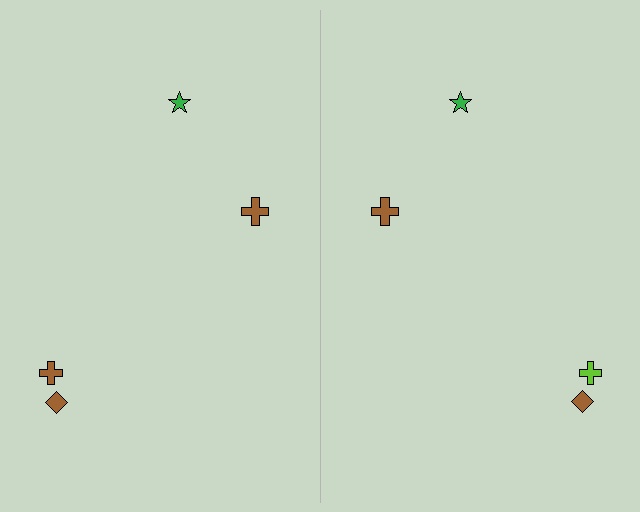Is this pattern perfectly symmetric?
No, the pattern is not perfectly symmetric. The lime cross on the right side breaks the symmetry — its mirror counterpart is brown.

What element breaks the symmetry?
The lime cross on the right side breaks the symmetry — its mirror counterpart is brown.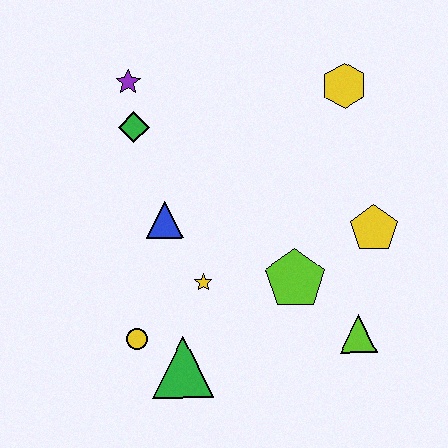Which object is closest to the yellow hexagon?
The yellow pentagon is closest to the yellow hexagon.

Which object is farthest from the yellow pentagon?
The purple star is farthest from the yellow pentagon.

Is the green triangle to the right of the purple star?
Yes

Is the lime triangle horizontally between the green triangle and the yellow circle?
No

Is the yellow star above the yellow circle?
Yes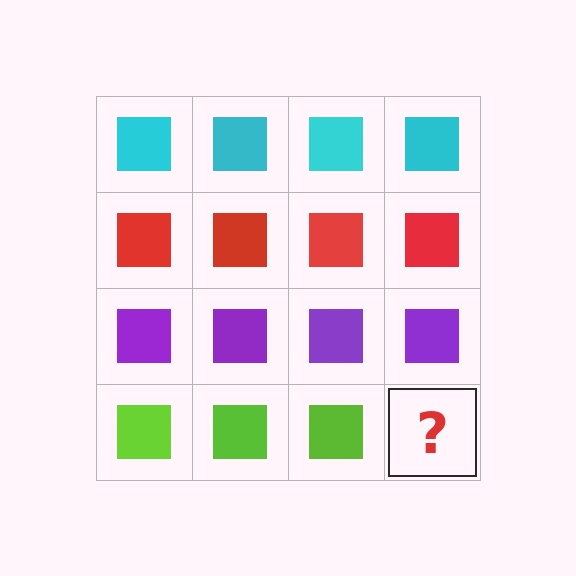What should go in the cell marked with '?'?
The missing cell should contain a lime square.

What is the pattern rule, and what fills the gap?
The rule is that each row has a consistent color. The gap should be filled with a lime square.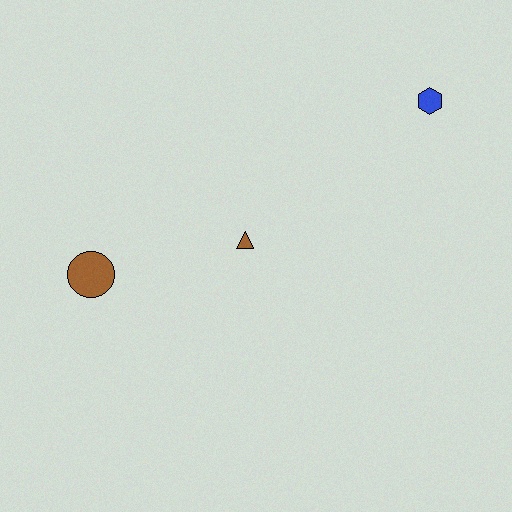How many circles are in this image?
There is 1 circle.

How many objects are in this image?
There are 3 objects.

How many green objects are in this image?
There are no green objects.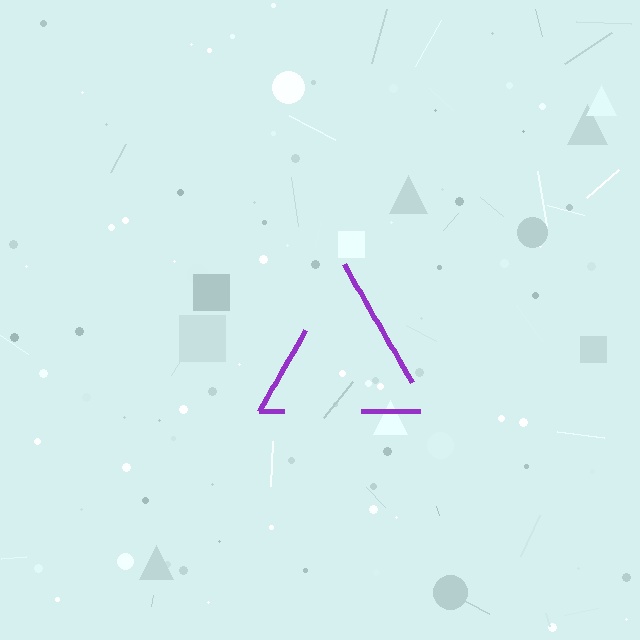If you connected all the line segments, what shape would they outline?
They would outline a triangle.